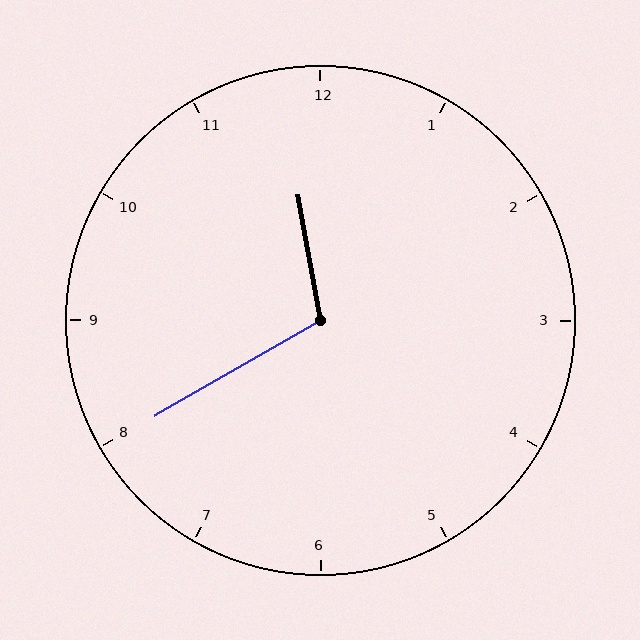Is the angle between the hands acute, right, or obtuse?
It is obtuse.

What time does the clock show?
11:40.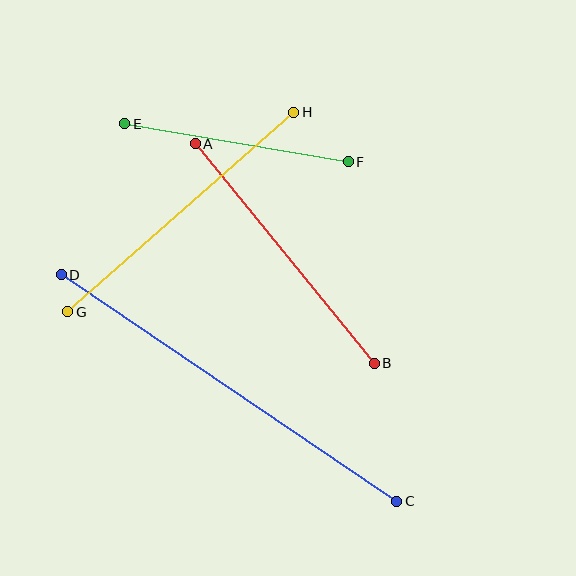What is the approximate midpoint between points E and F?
The midpoint is at approximately (236, 143) pixels.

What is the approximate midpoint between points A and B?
The midpoint is at approximately (285, 253) pixels.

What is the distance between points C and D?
The distance is approximately 405 pixels.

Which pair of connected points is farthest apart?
Points C and D are farthest apart.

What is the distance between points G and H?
The distance is approximately 302 pixels.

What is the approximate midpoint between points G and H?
The midpoint is at approximately (181, 212) pixels.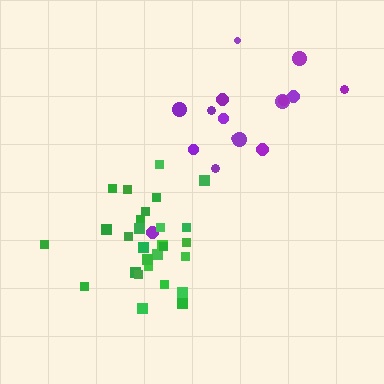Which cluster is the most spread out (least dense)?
Purple.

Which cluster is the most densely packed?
Green.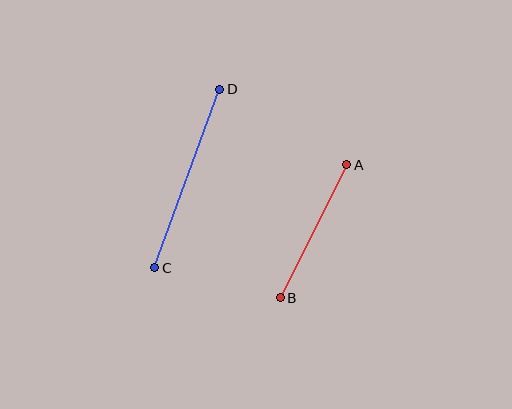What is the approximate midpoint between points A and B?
The midpoint is at approximately (314, 231) pixels.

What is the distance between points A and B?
The distance is approximately 149 pixels.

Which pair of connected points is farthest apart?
Points C and D are farthest apart.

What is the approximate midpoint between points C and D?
The midpoint is at approximately (187, 179) pixels.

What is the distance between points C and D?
The distance is approximately 190 pixels.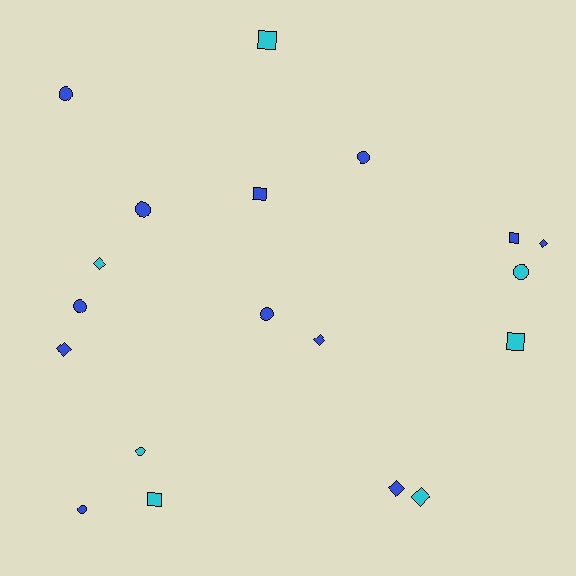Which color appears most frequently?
Blue, with 12 objects.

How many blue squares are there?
There are 2 blue squares.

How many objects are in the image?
There are 19 objects.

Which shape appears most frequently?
Circle, with 8 objects.